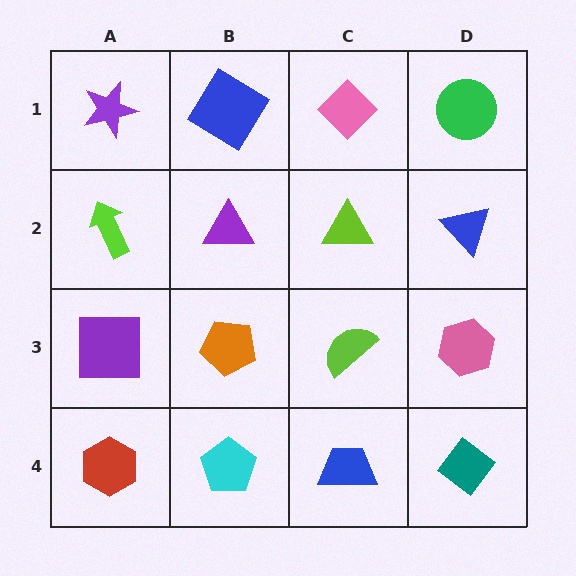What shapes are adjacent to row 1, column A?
A lime arrow (row 2, column A), a blue diamond (row 1, column B).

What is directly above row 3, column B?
A purple triangle.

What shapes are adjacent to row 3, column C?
A lime triangle (row 2, column C), a blue trapezoid (row 4, column C), an orange pentagon (row 3, column B), a pink hexagon (row 3, column D).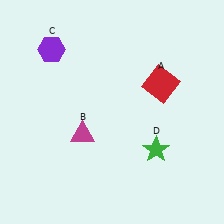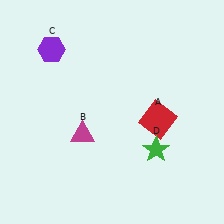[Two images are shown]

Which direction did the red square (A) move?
The red square (A) moved down.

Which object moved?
The red square (A) moved down.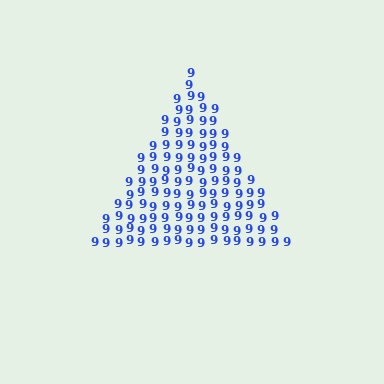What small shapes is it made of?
It is made of small digit 9's.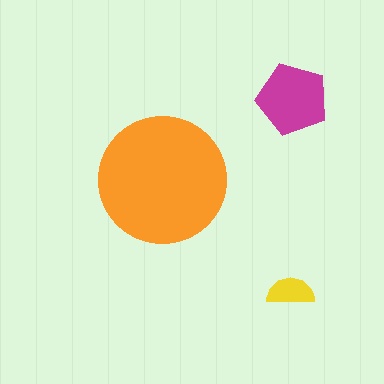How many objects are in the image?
There are 3 objects in the image.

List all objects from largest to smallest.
The orange circle, the magenta pentagon, the yellow semicircle.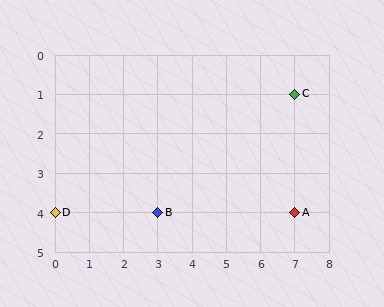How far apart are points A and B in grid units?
Points A and B are 4 columns apart.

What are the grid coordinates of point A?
Point A is at grid coordinates (7, 4).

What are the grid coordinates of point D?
Point D is at grid coordinates (0, 4).